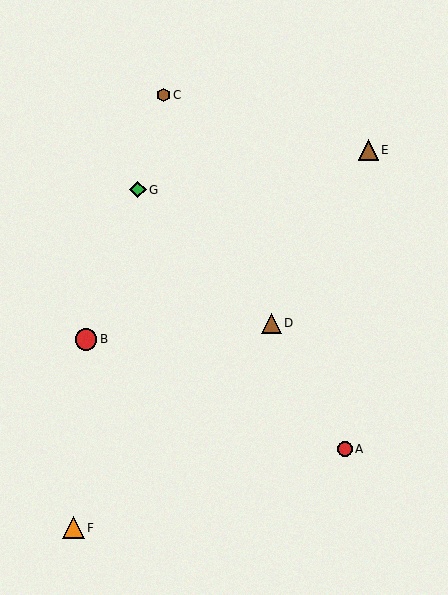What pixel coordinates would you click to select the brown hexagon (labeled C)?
Click at (163, 95) to select the brown hexagon C.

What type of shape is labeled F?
Shape F is an orange triangle.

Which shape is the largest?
The red circle (labeled B) is the largest.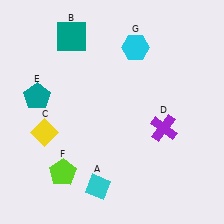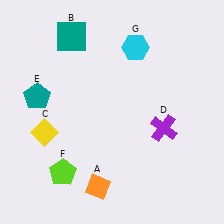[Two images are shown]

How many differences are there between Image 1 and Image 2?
There is 1 difference between the two images.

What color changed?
The diamond (A) changed from cyan in Image 1 to orange in Image 2.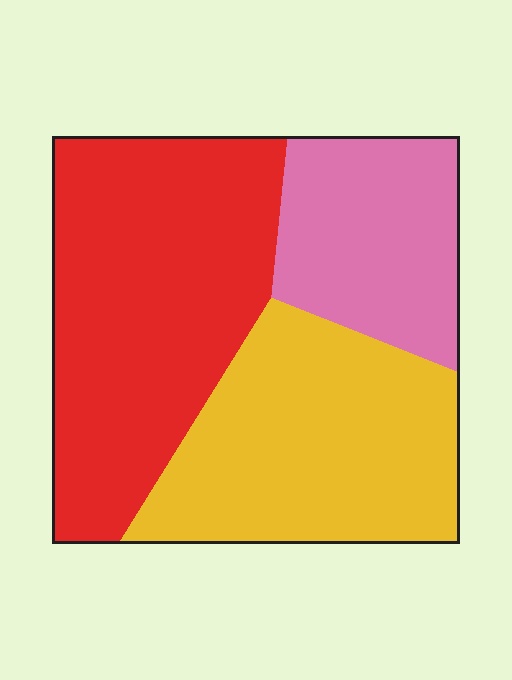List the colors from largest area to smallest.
From largest to smallest: red, yellow, pink.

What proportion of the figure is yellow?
Yellow covers around 35% of the figure.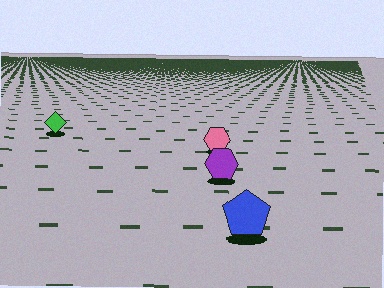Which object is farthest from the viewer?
The green diamond is farthest from the viewer. It appears smaller and the ground texture around it is denser.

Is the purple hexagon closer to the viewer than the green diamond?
Yes. The purple hexagon is closer — you can tell from the texture gradient: the ground texture is coarser near it.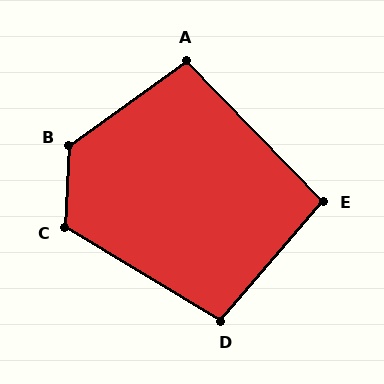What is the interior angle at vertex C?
Approximately 119 degrees (obtuse).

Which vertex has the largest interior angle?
B, at approximately 128 degrees.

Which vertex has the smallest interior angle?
E, at approximately 95 degrees.